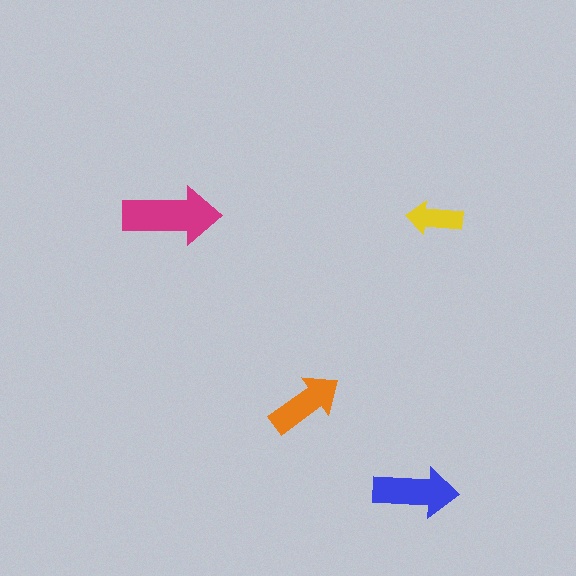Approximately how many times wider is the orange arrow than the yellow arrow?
About 1.5 times wider.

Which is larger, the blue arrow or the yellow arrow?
The blue one.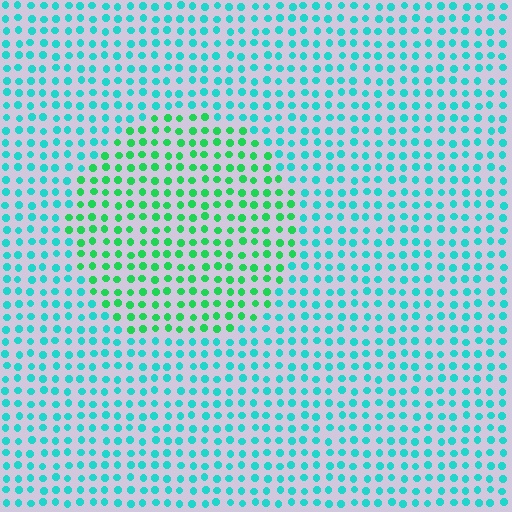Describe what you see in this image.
The image is filled with small cyan elements in a uniform arrangement. A circle-shaped region is visible where the elements are tinted to a slightly different hue, forming a subtle color boundary.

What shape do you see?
I see a circle.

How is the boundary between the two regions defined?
The boundary is defined purely by a slight shift in hue (about 39 degrees). Spacing, size, and orientation are identical on both sides.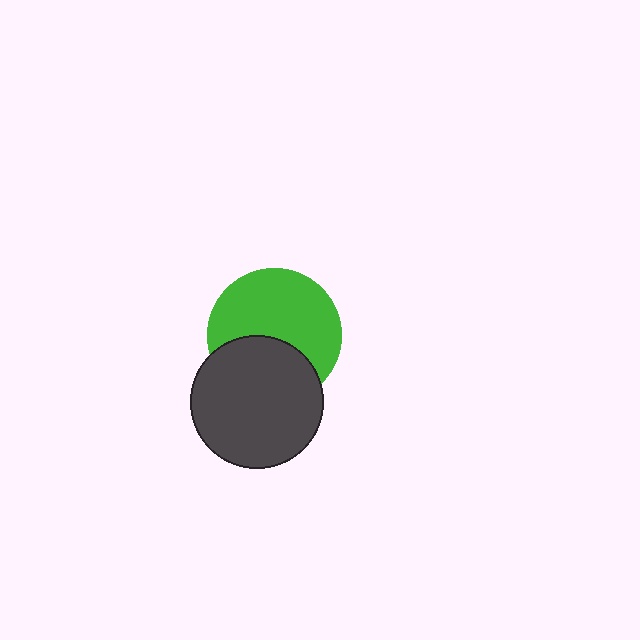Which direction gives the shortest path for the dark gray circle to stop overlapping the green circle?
Moving down gives the shortest separation.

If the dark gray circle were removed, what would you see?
You would see the complete green circle.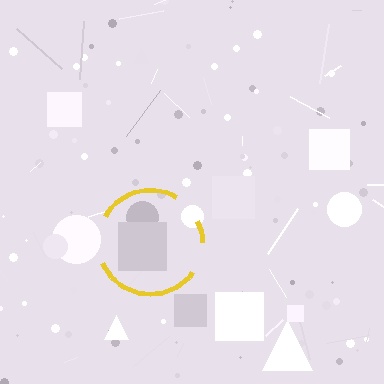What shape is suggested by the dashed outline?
The dashed outline suggests a circle.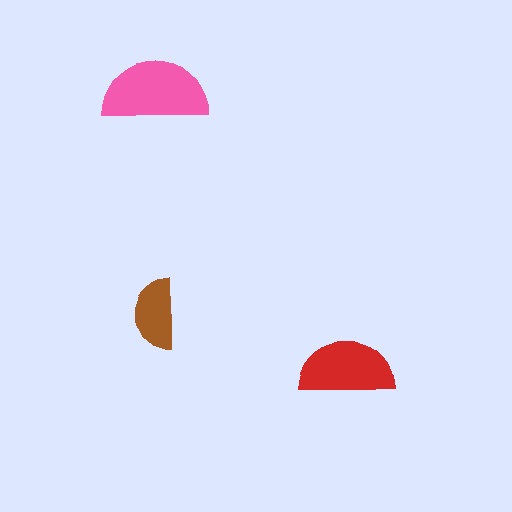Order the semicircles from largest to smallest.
the pink one, the red one, the brown one.